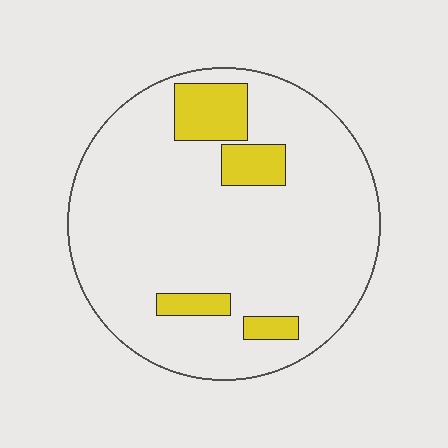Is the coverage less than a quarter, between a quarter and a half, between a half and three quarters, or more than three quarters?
Less than a quarter.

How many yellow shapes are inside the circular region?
4.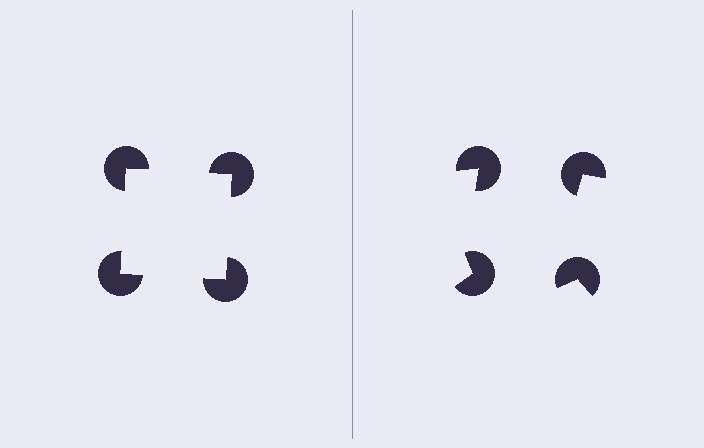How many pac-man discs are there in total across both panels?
8 — 4 on each side.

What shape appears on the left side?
An illusory square.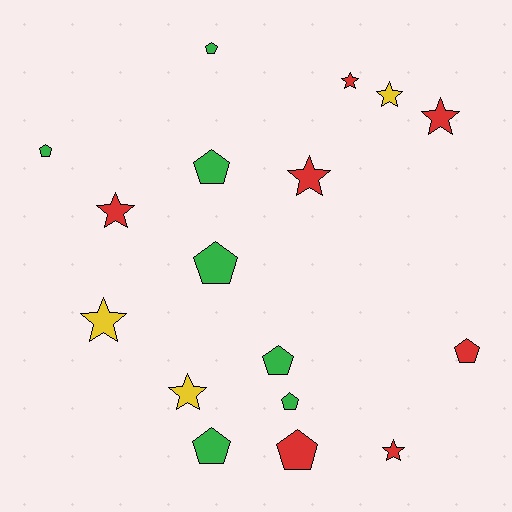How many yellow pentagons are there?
There are no yellow pentagons.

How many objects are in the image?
There are 17 objects.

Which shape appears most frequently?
Pentagon, with 9 objects.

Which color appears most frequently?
Red, with 7 objects.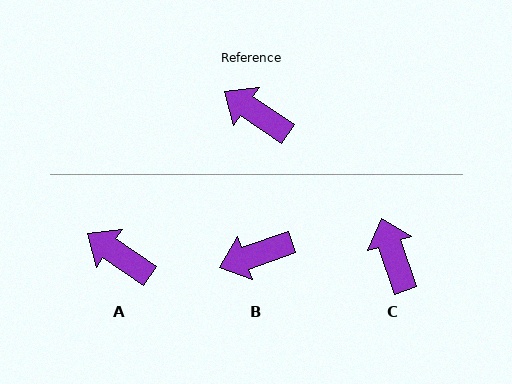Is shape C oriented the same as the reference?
No, it is off by about 37 degrees.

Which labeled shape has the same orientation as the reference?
A.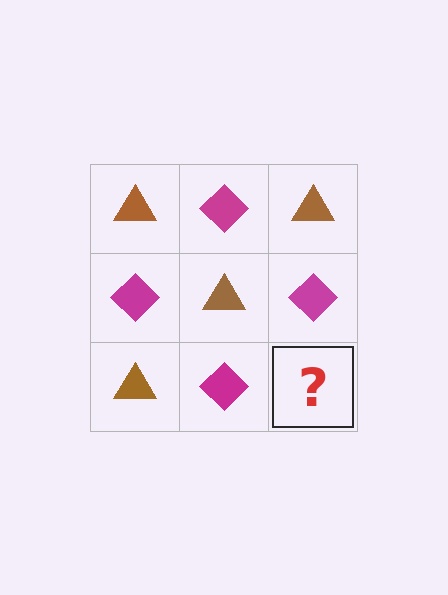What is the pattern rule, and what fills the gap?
The rule is that it alternates brown triangle and magenta diamond in a checkerboard pattern. The gap should be filled with a brown triangle.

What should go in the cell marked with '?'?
The missing cell should contain a brown triangle.